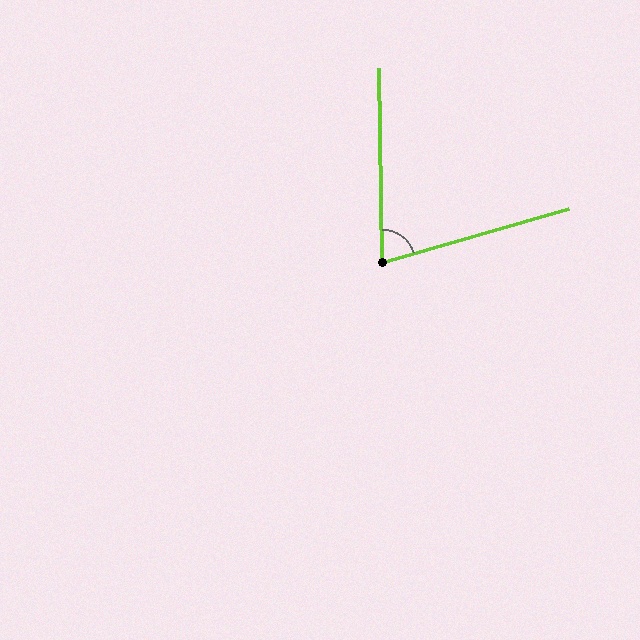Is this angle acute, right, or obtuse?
It is acute.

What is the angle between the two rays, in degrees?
Approximately 75 degrees.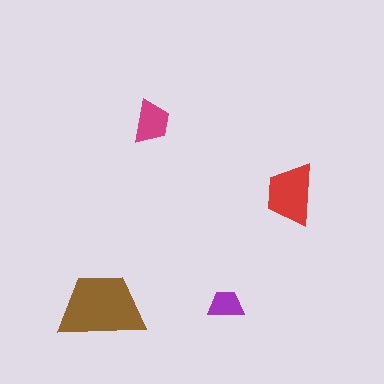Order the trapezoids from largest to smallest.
the brown one, the red one, the magenta one, the purple one.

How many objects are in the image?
There are 4 objects in the image.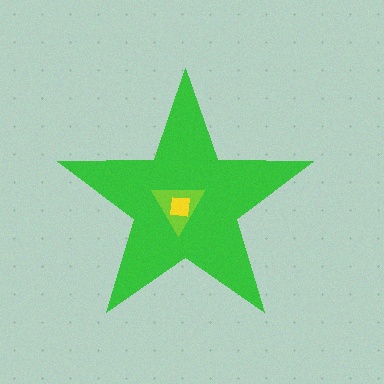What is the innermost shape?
The yellow square.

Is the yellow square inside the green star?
Yes.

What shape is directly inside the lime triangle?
The yellow square.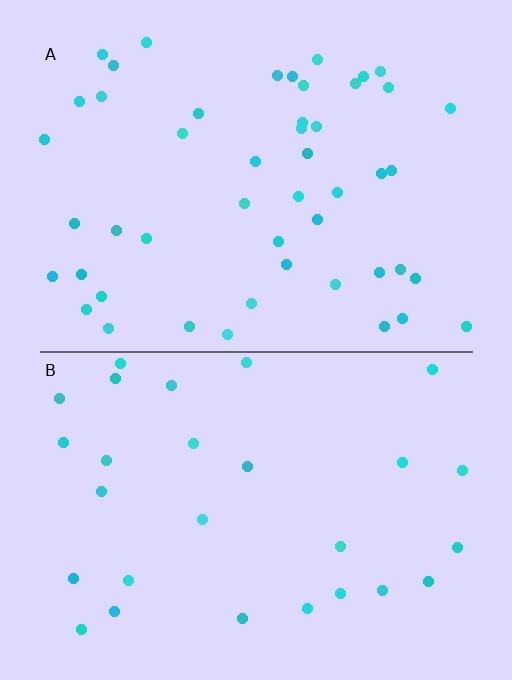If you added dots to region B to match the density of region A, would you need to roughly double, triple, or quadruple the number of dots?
Approximately double.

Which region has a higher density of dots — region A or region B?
A (the top).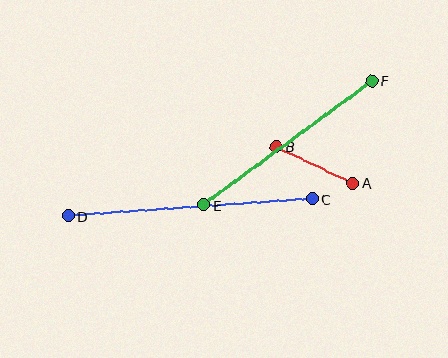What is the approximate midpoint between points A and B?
The midpoint is at approximately (314, 165) pixels.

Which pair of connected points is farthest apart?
Points C and D are farthest apart.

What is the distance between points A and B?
The distance is approximately 85 pixels.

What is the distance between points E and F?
The distance is approximately 209 pixels.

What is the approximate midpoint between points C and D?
The midpoint is at approximately (190, 207) pixels.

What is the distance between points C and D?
The distance is approximately 245 pixels.